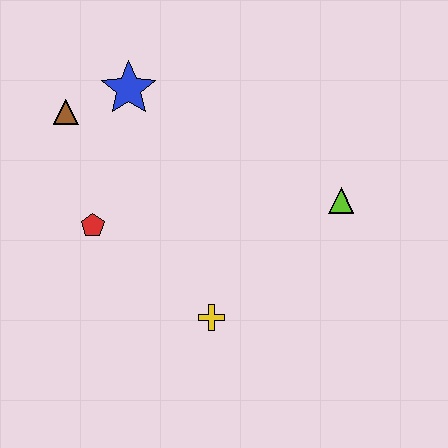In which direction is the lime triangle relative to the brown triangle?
The lime triangle is to the right of the brown triangle.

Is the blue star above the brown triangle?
Yes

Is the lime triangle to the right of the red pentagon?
Yes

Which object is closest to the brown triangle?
The blue star is closest to the brown triangle.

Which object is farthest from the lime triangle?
The brown triangle is farthest from the lime triangle.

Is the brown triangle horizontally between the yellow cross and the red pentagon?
No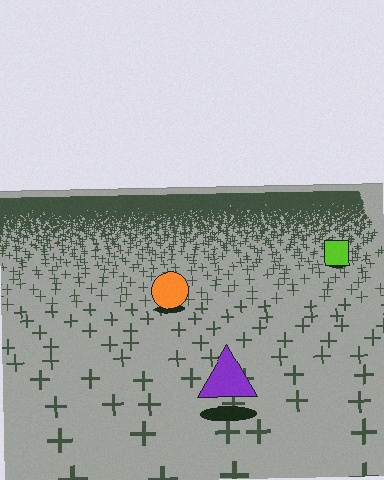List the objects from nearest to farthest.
From nearest to farthest: the purple triangle, the orange circle, the lime square.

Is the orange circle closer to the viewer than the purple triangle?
No. The purple triangle is closer — you can tell from the texture gradient: the ground texture is coarser near it.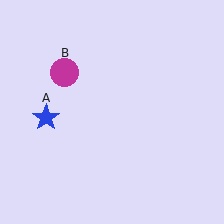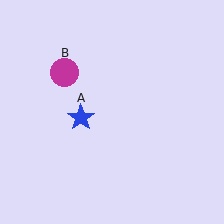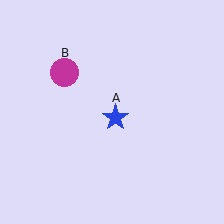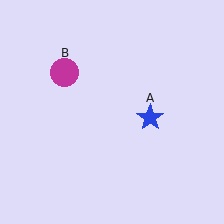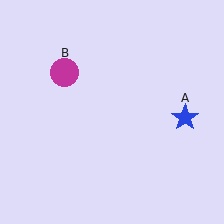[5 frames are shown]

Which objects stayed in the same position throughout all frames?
Magenta circle (object B) remained stationary.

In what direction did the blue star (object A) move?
The blue star (object A) moved right.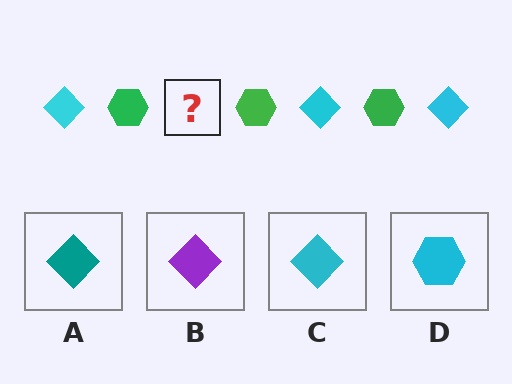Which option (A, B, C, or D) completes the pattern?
C.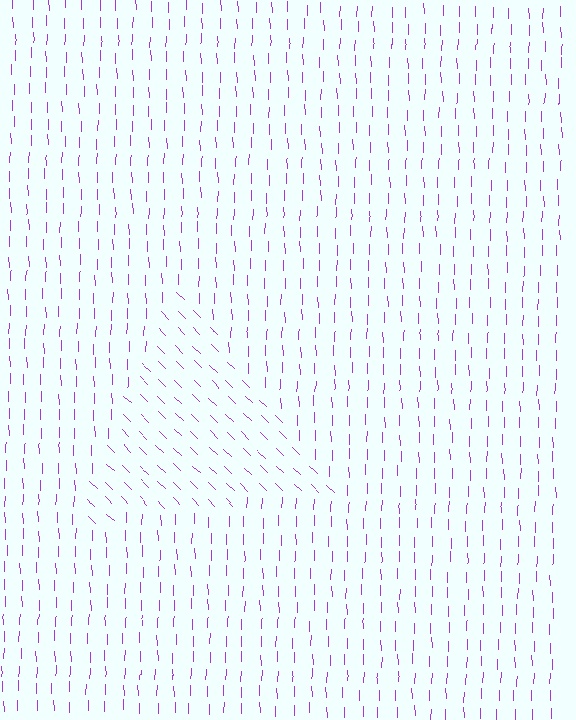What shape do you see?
I see a triangle.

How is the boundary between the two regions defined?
The boundary is defined purely by a change in line orientation (approximately 45 degrees difference). All lines are the same color and thickness.